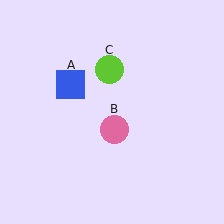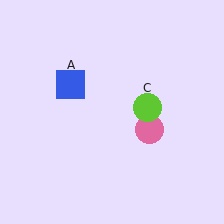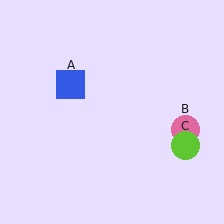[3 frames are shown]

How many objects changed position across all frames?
2 objects changed position: pink circle (object B), lime circle (object C).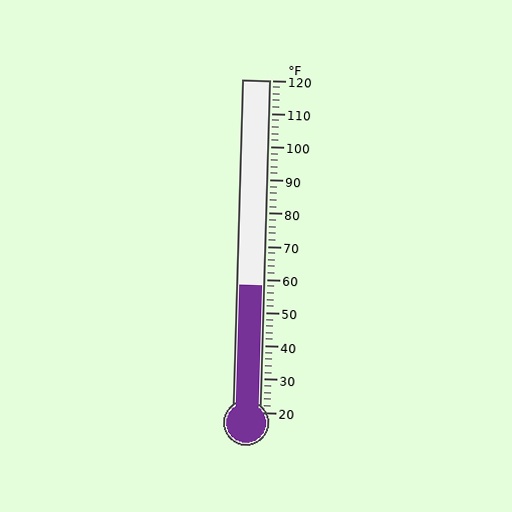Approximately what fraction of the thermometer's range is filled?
The thermometer is filled to approximately 40% of its range.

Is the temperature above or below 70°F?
The temperature is below 70°F.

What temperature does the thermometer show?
The thermometer shows approximately 58°F.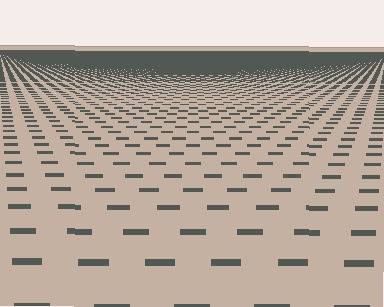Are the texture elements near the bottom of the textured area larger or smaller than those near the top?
Larger. Near the bottom, elements are closer to the viewer and appear at a bigger on-screen size.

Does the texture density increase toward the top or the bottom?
Density increases toward the top.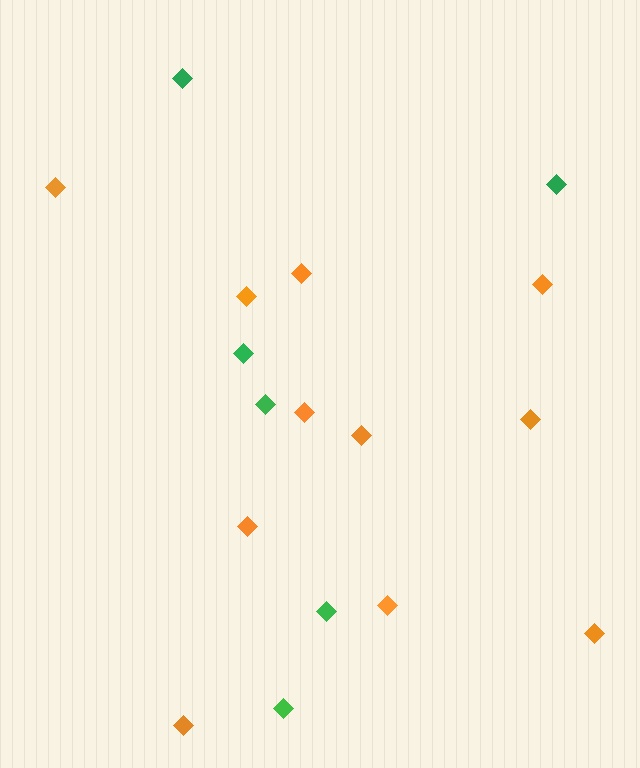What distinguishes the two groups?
There are 2 groups: one group of orange diamonds (11) and one group of green diamonds (6).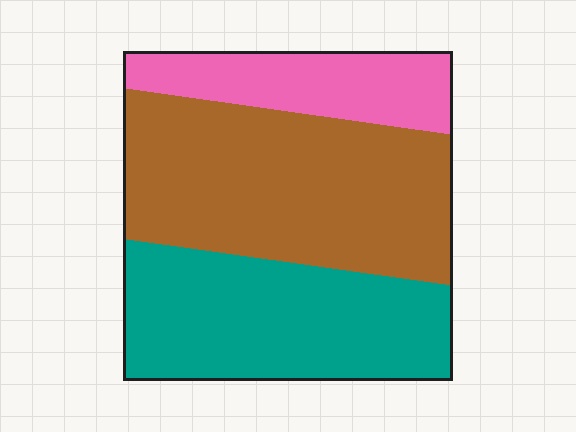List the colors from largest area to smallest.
From largest to smallest: brown, teal, pink.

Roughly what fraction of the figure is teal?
Teal covers about 35% of the figure.